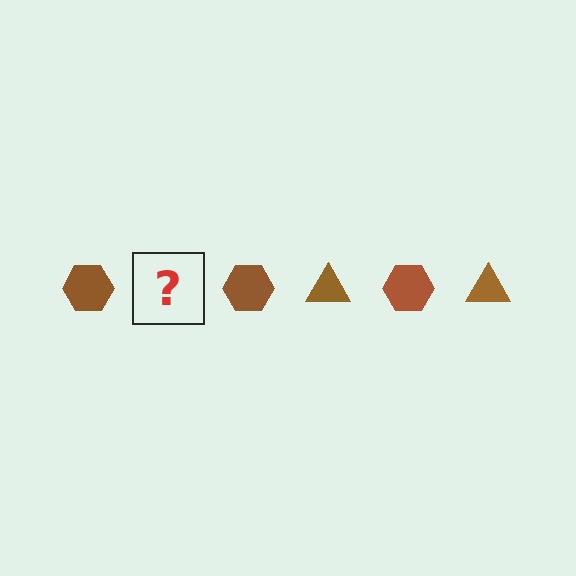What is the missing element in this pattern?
The missing element is a brown triangle.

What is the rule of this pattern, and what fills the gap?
The rule is that the pattern cycles through hexagon, triangle shapes in brown. The gap should be filled with a brown triangle.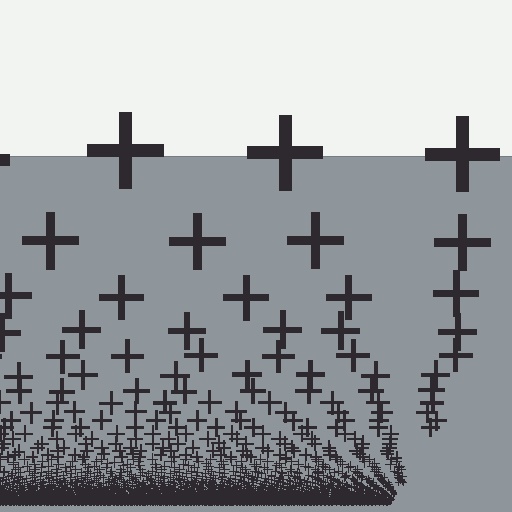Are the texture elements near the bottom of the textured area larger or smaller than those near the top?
Smaller. The gradient is inverted — elements near the bottom are smaller and denser.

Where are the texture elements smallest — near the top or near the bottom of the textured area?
Near the bottom.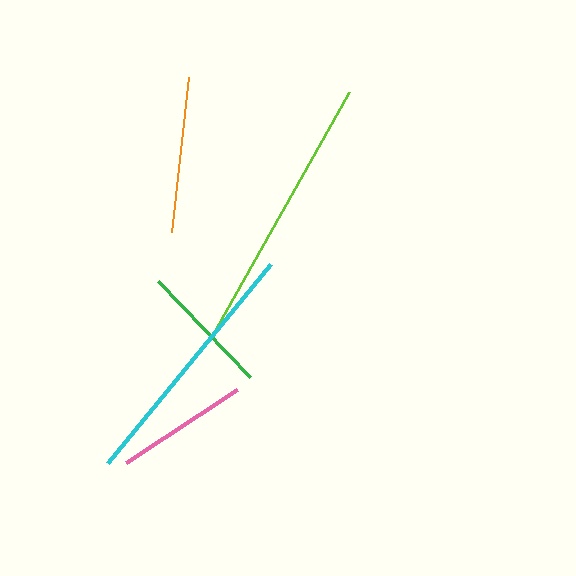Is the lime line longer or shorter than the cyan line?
The lime line is longer than the cyan line.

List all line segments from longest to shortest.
From longest to shortest: lime, cyan, orange, pink, green.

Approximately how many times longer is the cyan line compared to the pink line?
The cyan line is approximately 1.9 times the length of the pink line.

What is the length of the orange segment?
The orange segment is approximately 155 pixels long.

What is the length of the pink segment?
The pink segment is approximately 133 pixels long.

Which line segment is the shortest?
The green line is the shortest at approximately 133 pixels.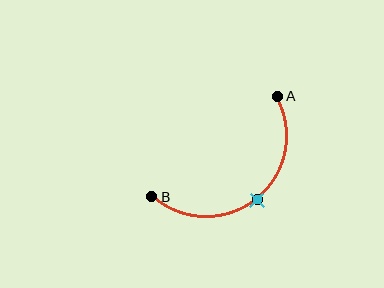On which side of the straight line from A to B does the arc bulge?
The arc bulges below and to the right of the straight line connecting A and B.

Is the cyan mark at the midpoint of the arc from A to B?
Yes. The cyan mark lies on the arc at equal arc-length from both A and B — it is the arc midpoint.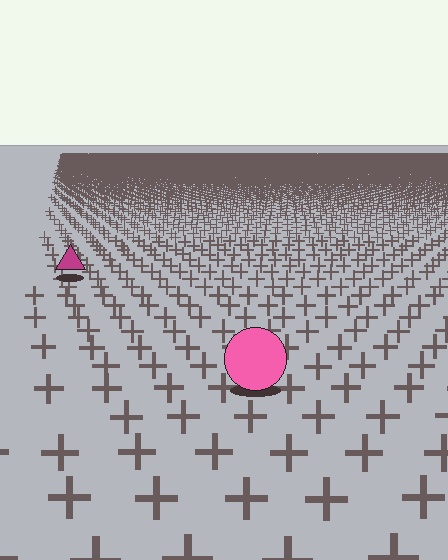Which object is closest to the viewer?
The pink circle is closest. The texture marks near it are larger and more spread out.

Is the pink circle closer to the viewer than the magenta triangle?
Yes. The pink circle is closer — you can tell from the texture gradient: the ground texture is coarser near it.